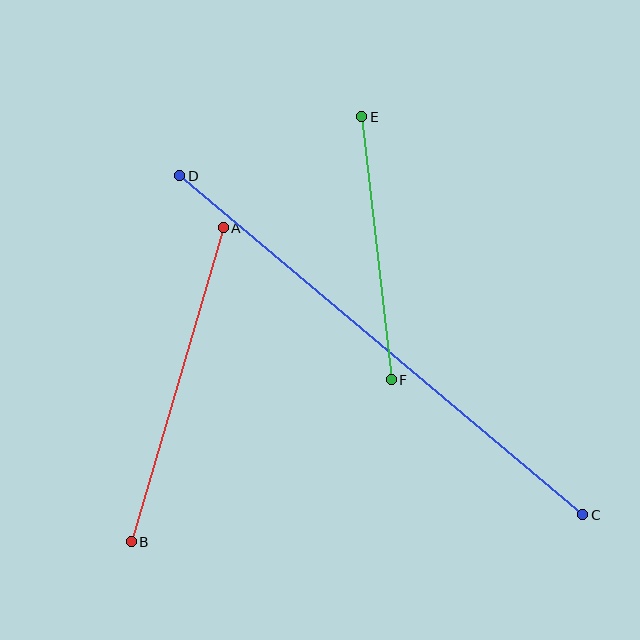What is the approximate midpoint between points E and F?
The midpoint is at approximately (377, 248) pixels.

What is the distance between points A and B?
The distance is approximately 327 pixels.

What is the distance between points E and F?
The distance is approximately 265 pixels.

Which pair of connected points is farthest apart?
Points C and D are farthest apart.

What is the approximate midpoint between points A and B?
The midpoint is at approximately (177, 385) pixels.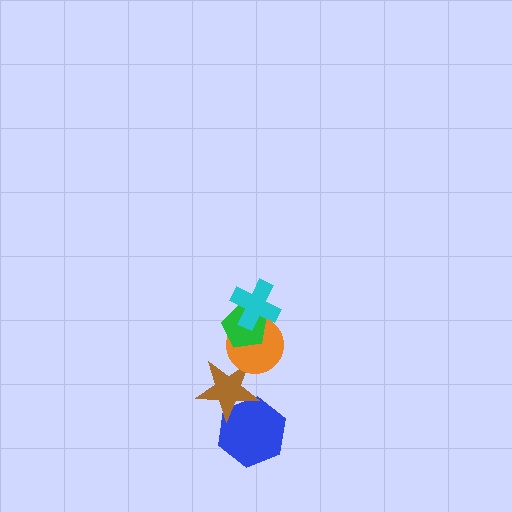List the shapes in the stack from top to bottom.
From top to bottom: the cyan cross, the green pentagon, the orange circle, the brown star, the blue hexagon.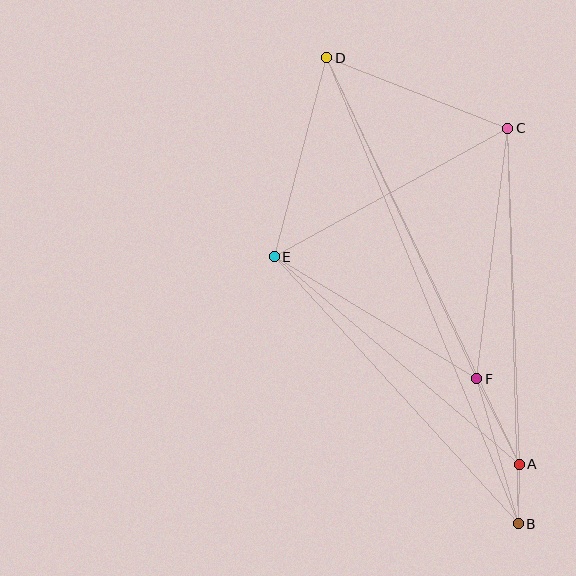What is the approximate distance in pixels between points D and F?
The distance between D and F is approximately 354 pixels.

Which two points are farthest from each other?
Points B and D are farthest from each other.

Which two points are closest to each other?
Points A and B are closest to each other.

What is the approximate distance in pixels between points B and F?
The distance between B and F is approximately 150 pixels.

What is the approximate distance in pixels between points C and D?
The distance between C and D is approximately 194 pixels.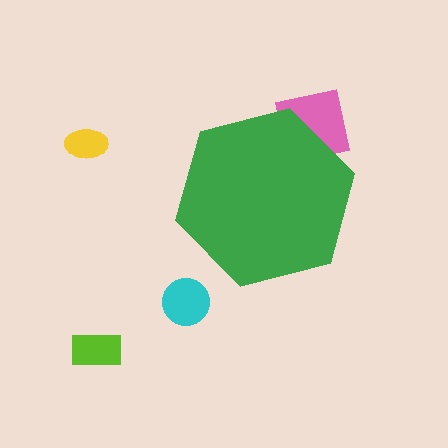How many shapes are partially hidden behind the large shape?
1 shape is partially hidden.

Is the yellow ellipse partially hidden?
No, the yellow ellipse is fully visible.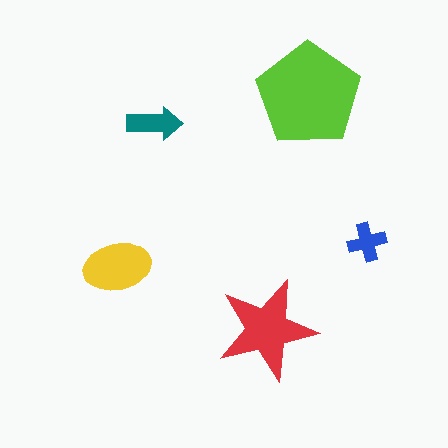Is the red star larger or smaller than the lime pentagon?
Smaller.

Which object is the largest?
The lime pentagon.